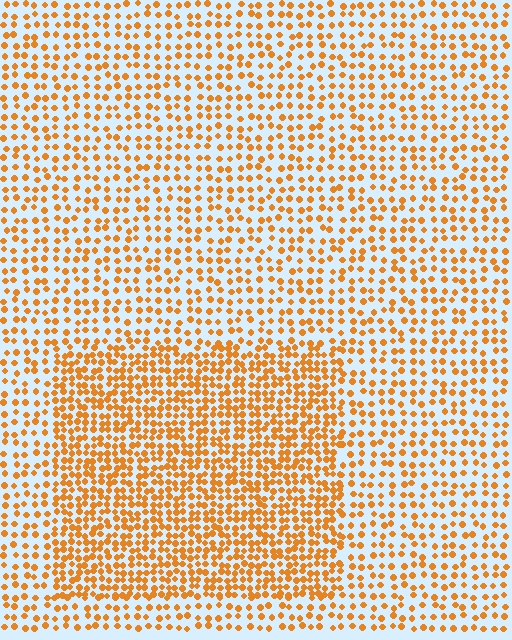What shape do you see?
I see a rectangle.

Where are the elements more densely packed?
The elements are more densely packed inside the rectangle boundary.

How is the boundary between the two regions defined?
The boundary is defined by a change in element density (approximately 1.9x ratio). All elements are the same color, size, and shape.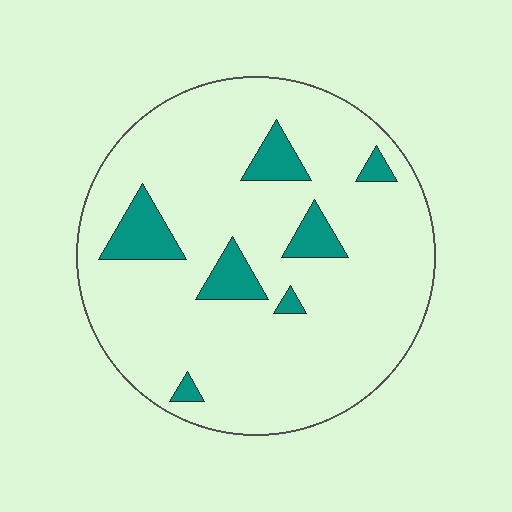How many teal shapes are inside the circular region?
7.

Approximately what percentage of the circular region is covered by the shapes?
Approximately 10%.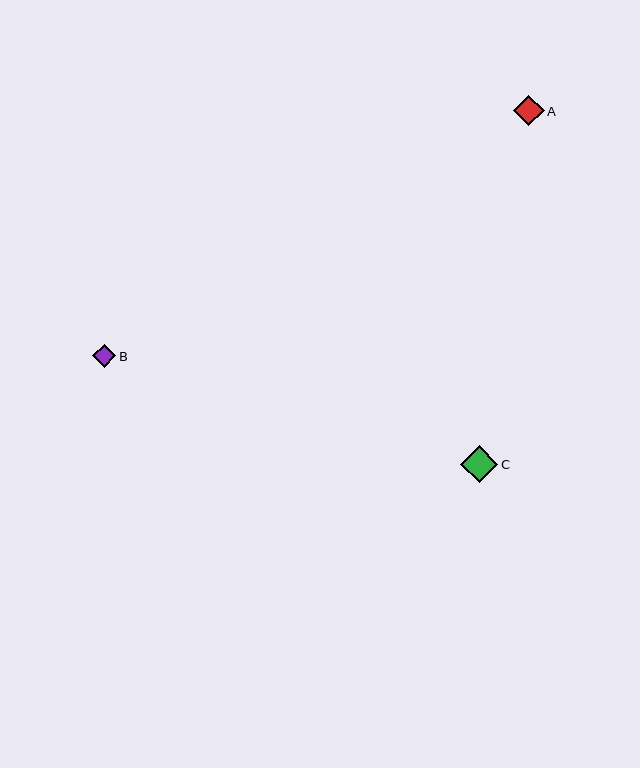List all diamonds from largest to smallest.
From largest to smallest: C, A, B.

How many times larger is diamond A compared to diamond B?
Diamond A is approximately 1.3 times the size of diamond B.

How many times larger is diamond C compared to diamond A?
Diamond C is approximately 1.2 times the size of diamond A.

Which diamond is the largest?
Diamond C is the largest with a size of approximately 37 pixels.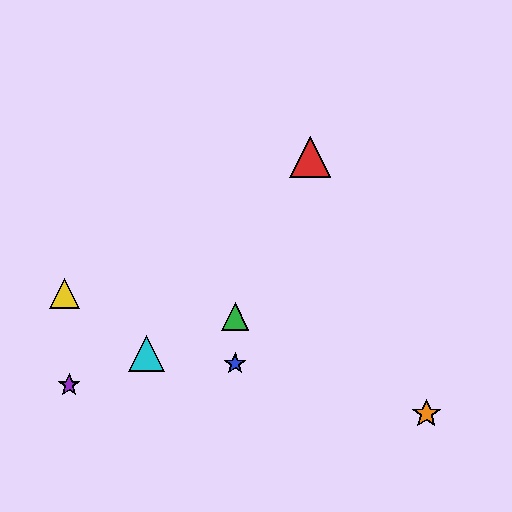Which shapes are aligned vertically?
The blue star, the green triangle are aligned vertically.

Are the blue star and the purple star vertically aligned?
No, the blue star is at x≈235 and the purple star is at x≈69.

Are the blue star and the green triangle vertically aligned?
Yes, both are at x≈235.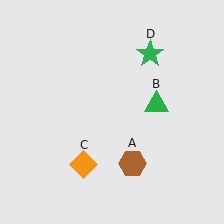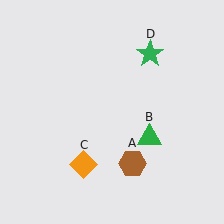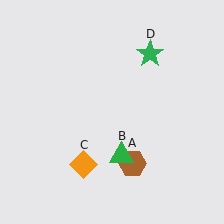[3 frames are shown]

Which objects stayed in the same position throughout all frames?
Brown hexagon (object A) and orange diamond (object C) and green star (object D) remained stationary.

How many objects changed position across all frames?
1 object changed position: green triangle (object B).